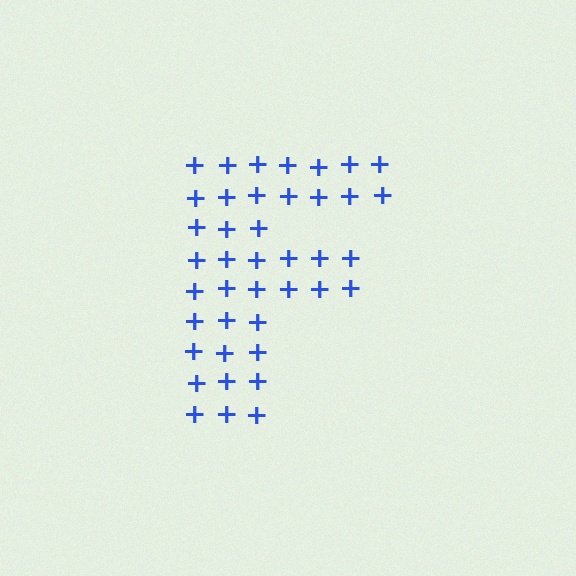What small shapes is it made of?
It is made of small plus signs.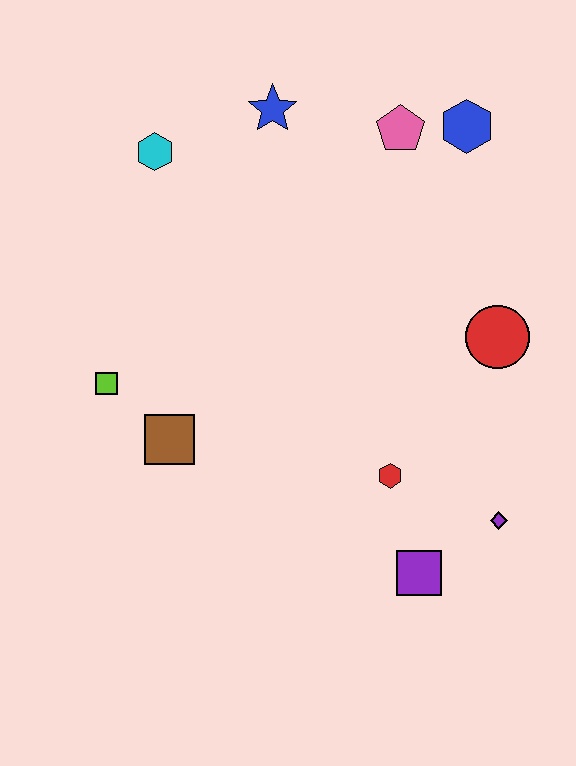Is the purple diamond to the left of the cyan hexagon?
No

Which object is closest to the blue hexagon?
The pink pentagon is closest to the blue hexagon.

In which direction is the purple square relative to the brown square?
The purple square is to the right of the brown square.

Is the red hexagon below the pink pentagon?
Yes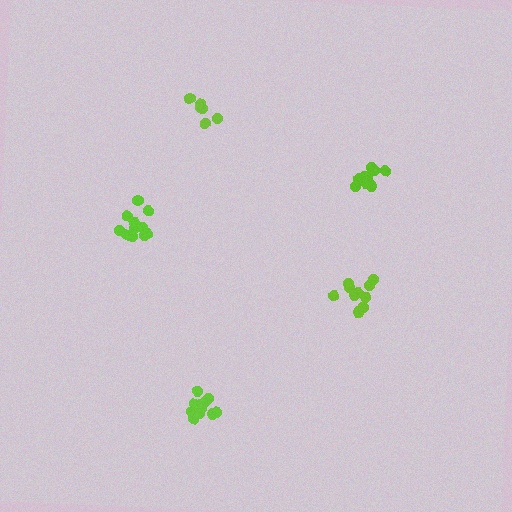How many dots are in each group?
Group 1: 6 dots, Group 2: 11 dots, Group 3: 11 dots, Group 4: 12 dots, Group 5: 9 dots (49 total).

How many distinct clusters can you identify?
There are 5 distinct clusters.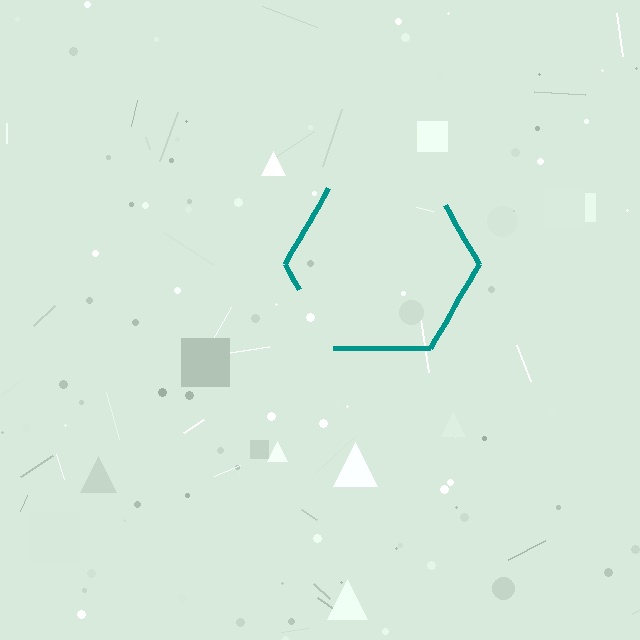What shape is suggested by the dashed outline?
The dashed outline suggests a hexagon.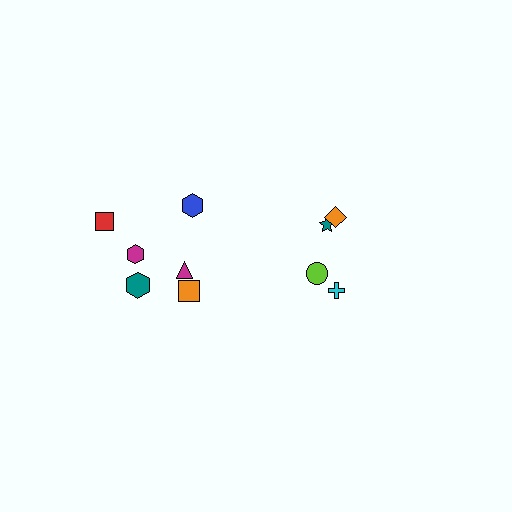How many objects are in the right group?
There are 4 objects.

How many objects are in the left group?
There are 6 objects.